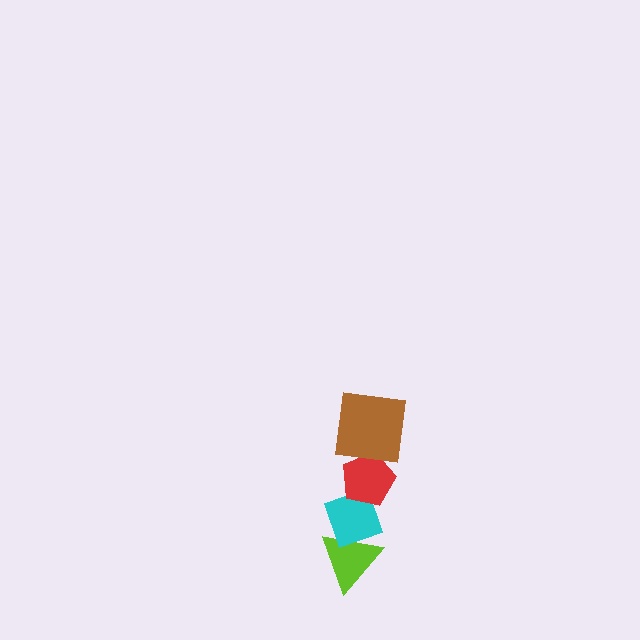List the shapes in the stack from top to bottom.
From top to bottom: the brown square, the red pentagon, the cyan diamond, the lime triangle.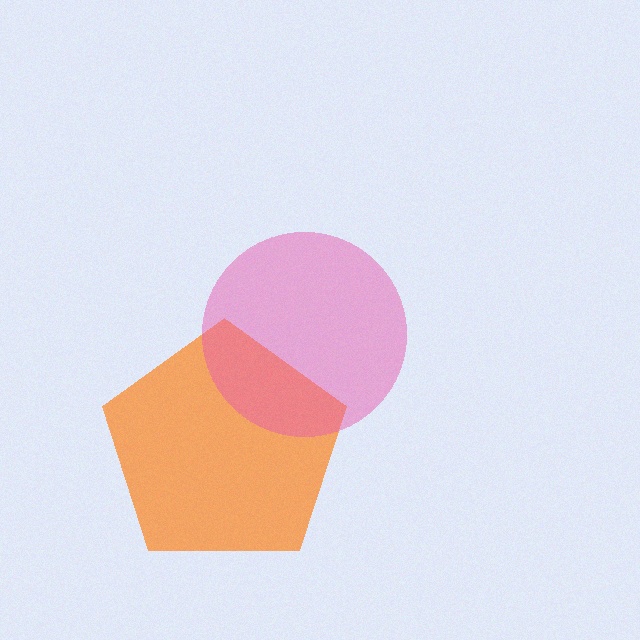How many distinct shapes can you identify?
There are 2 distinct shapes: an orange pentagon, a pink circle.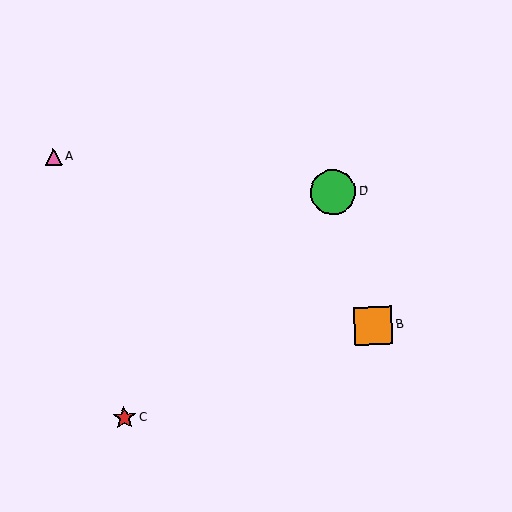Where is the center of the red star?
The center of the red star is at (125, 418).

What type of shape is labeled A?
Shape A is a pink triangle.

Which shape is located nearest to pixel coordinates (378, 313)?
The orange square (labeled B) at (373, 326) is nearest to that location.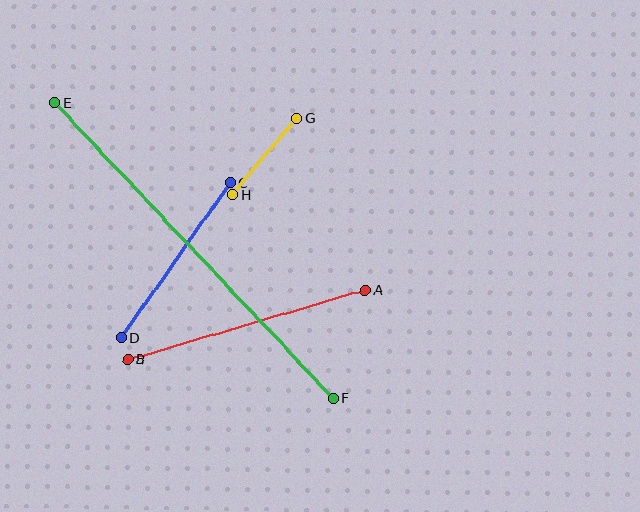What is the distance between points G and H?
The distance is approximately 99 pixels.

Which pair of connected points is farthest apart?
Points E and F are farthest apart.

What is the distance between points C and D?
The distance is approximately 190 pixels.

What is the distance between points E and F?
The distance is approximately 406 pixels.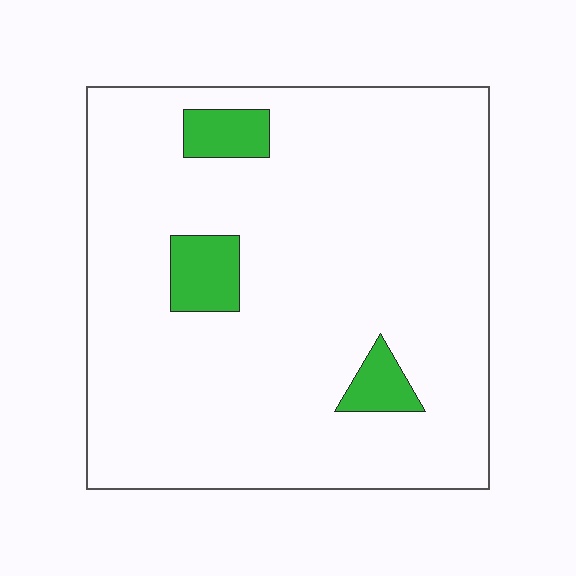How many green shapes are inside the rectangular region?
3.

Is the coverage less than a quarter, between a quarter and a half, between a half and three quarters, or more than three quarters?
Less than a quarter.